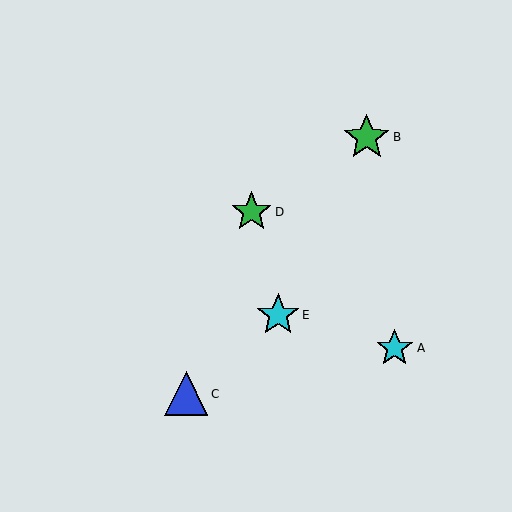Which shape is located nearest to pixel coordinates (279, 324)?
The cyan star (labeled E) at (278, 315) is nearest to that location.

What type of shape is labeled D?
Shape D is a green star.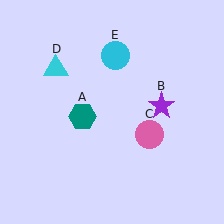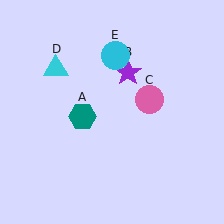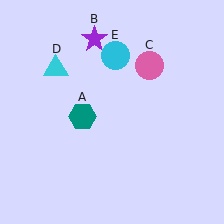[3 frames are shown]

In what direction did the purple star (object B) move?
The purple star (object B) moved up and to the left.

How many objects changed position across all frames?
2 objects changed position: purple star (object B), pink circle (object C).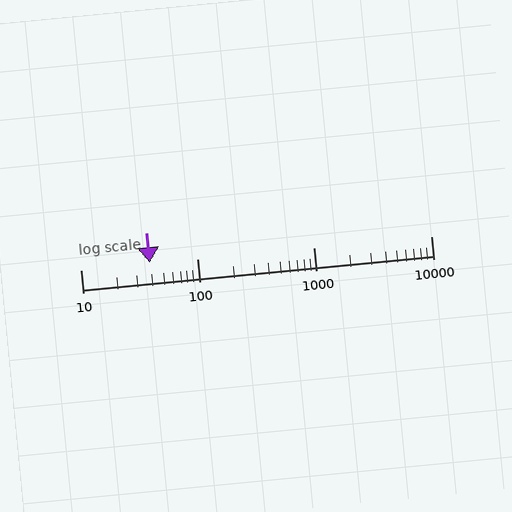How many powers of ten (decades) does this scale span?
The scale spans 3 decades, from 10 to 10000.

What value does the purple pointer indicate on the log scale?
The pointer indicates approximately 39.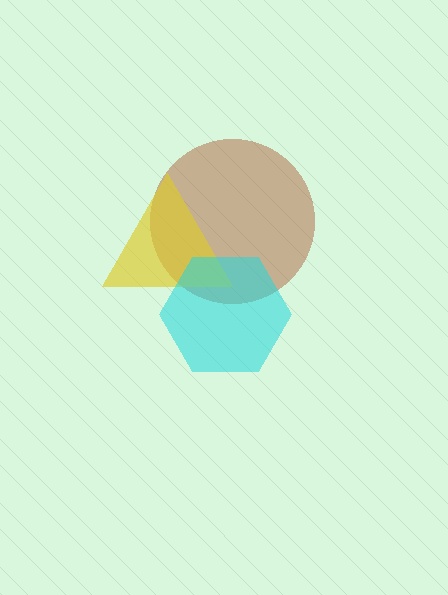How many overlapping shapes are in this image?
There are 3 overlapping shapes in the image.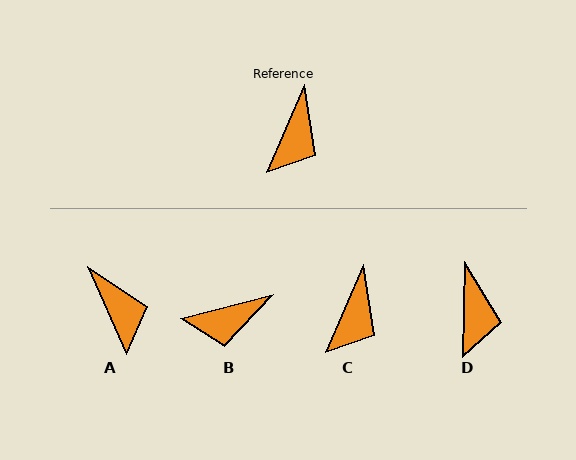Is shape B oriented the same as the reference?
No, it is off by about 52 degrees.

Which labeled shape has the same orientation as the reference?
C.